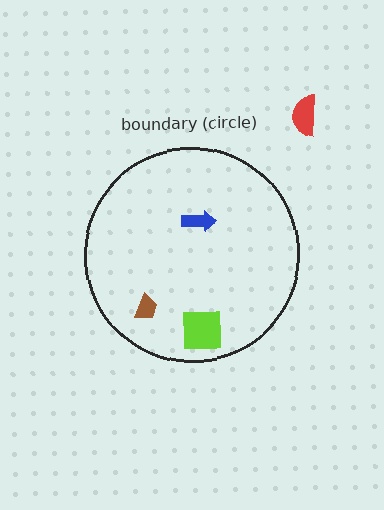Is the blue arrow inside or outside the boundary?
Inside.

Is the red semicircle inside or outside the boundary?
Outside.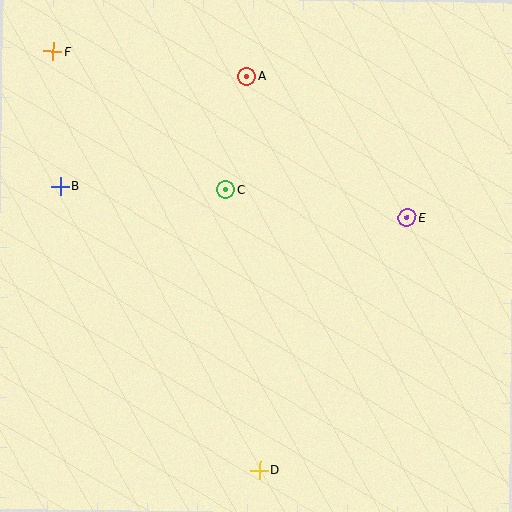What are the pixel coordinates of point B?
Point B is at (60, 186).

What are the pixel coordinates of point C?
Point C is at (226, 189).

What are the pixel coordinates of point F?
Point F is at (53, 51).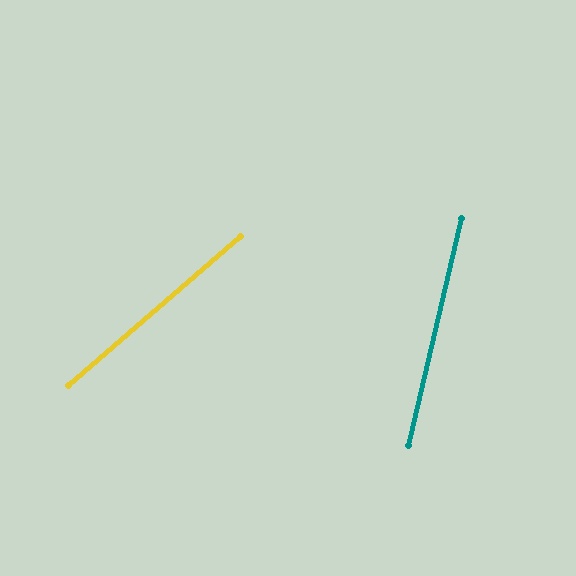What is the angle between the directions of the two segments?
Approximately 36 degrees.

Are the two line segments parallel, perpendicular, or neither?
Neither parallel nor perpendicular — they differ by about 36°.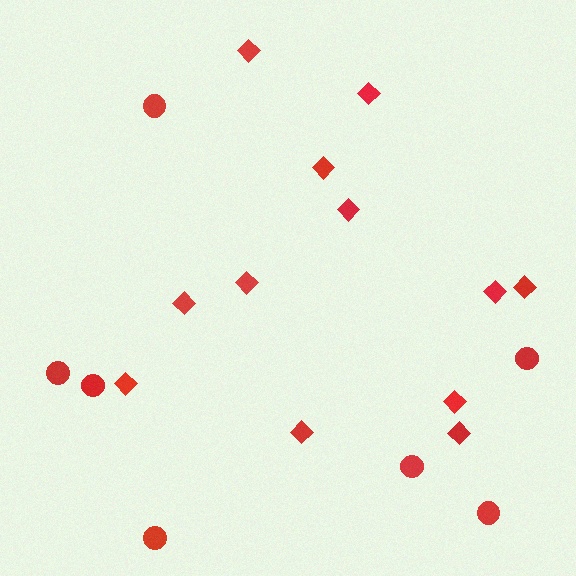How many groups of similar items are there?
There are 2 groups: one group of diamonds (12) and one group of circles (7).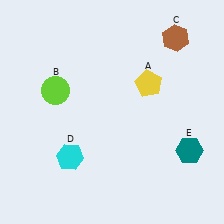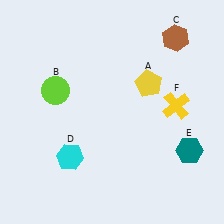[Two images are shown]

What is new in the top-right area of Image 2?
A yellow cross (F) was added in the top-right area of Image 2.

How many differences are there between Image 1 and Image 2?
There is 1 difference between the two images.